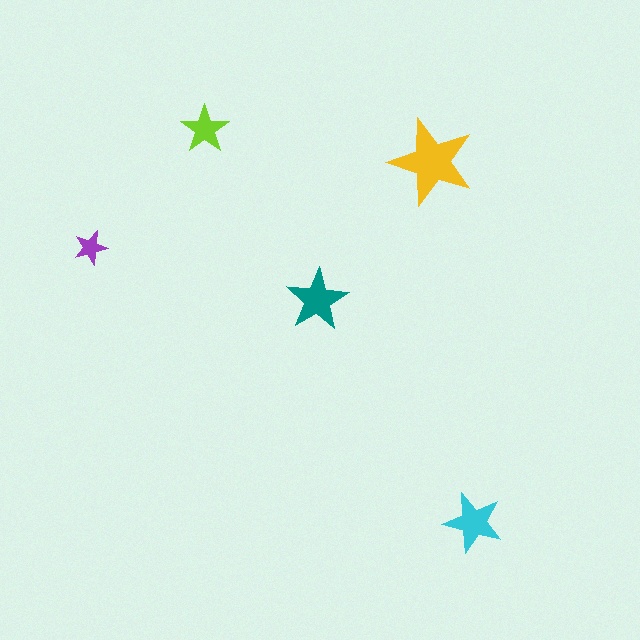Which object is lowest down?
The cyan star is bottommost.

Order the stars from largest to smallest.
the yellow one, the teal one, the cyan one, the lime one, the purple one.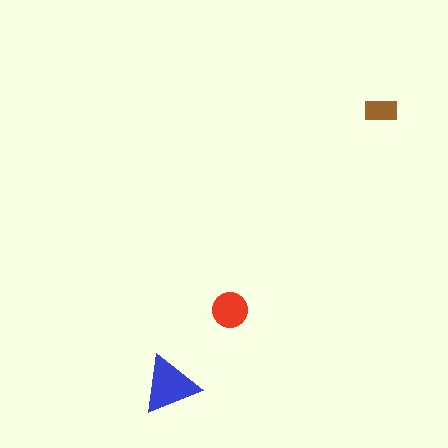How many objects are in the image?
There are 3 objects in the image.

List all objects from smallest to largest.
The brown rectangle, the red circle, the blue triangle.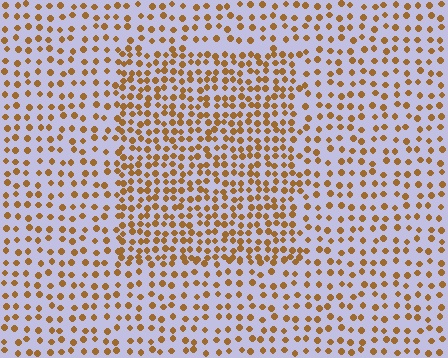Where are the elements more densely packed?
The elements are more densely packed inside the rectangle boundary.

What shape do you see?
I see a rectangle.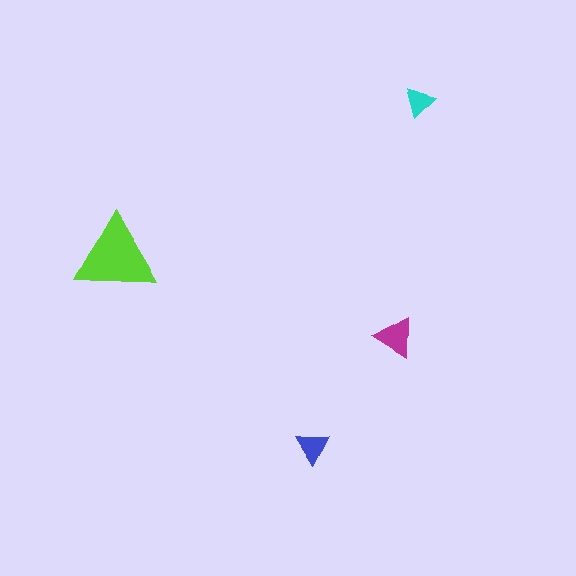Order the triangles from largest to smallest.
the lime one, the magenta one, the blue one, the cyan one.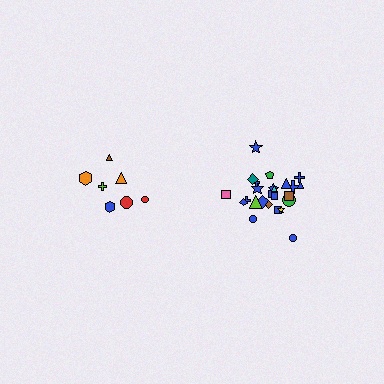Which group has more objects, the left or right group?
The right group.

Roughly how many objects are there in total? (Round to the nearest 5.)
Roughly 30 objects in total.